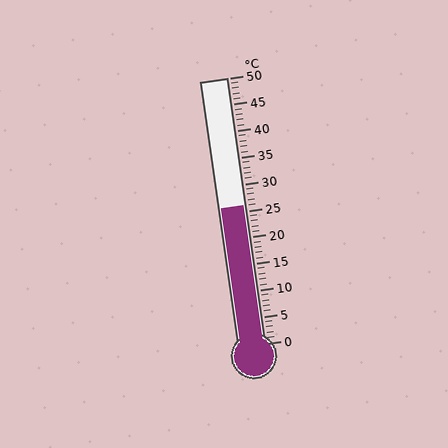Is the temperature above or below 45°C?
The temperature is below 45°C.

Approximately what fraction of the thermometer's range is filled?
The thermometer is filled to approximately 50% of its range.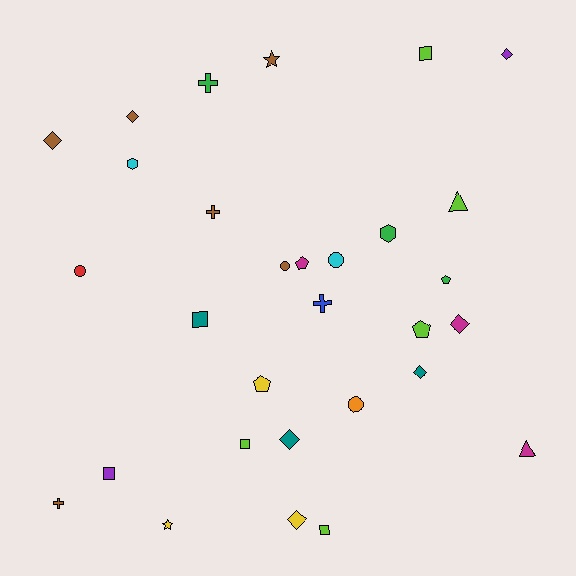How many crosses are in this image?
There are 4 crosses.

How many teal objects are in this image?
There are 3 teal objects.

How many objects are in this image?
There are 30 objects.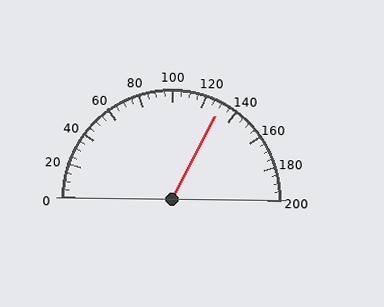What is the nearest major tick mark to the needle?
The nearest major tick mark is 120.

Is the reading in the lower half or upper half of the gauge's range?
The reading is in the upper half of the range (0 to 200).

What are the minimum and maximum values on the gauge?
The gauge ranges from 0 to 200.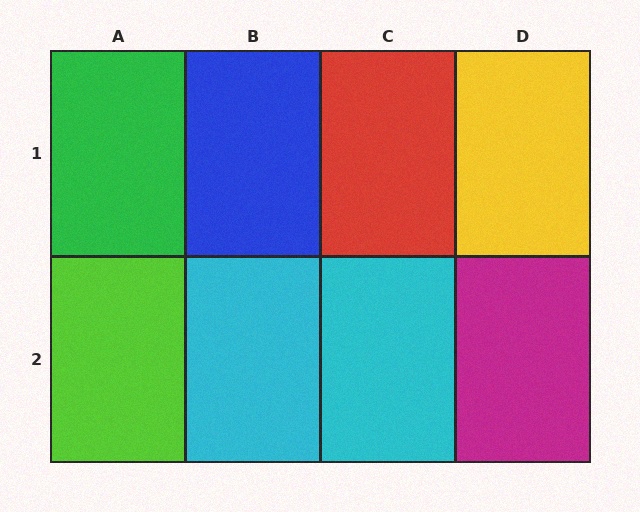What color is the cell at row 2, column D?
Magenta.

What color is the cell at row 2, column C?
Cyan.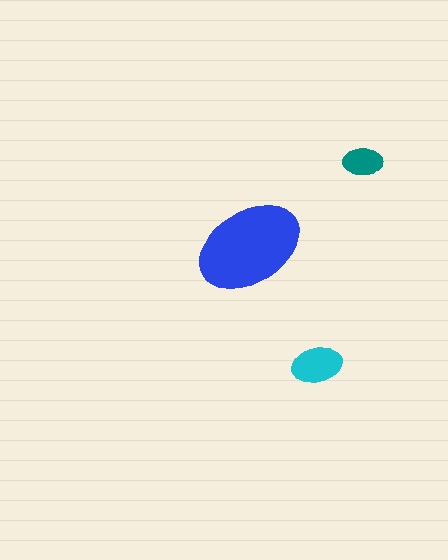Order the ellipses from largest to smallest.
the blue one, the cyan one, the teal one.